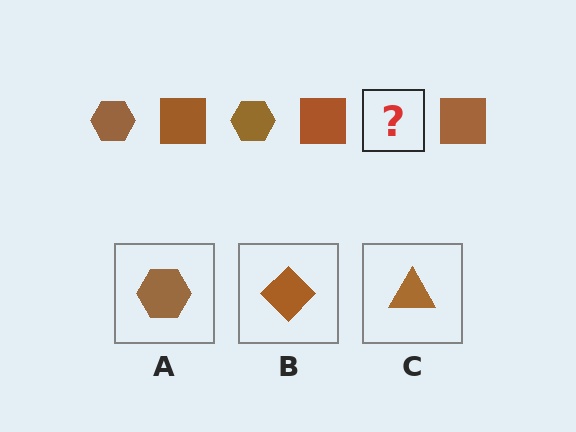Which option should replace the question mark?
Option A.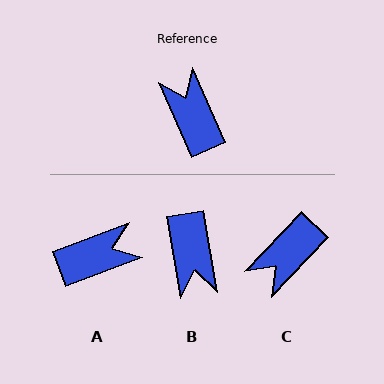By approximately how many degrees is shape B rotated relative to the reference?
Approximately 165 degrees counter-clockwise.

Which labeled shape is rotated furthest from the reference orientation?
B, about 165 degrees away.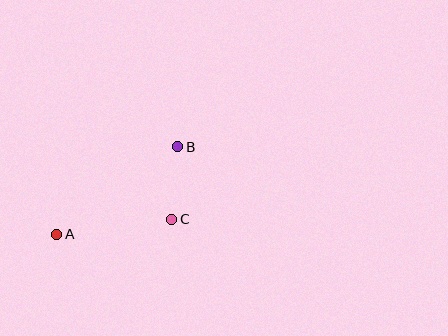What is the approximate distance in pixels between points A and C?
The distance between A and C is approximately 116 pixels.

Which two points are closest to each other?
Points B and C are closest to each other.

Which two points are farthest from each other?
Points A and B are farthest from each other.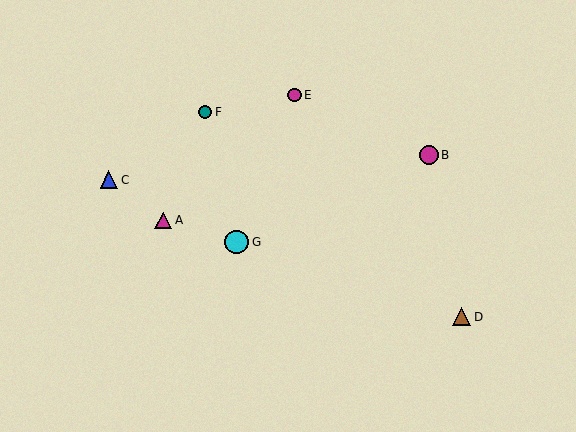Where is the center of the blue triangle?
The center of the blue triangle is at (109, 180).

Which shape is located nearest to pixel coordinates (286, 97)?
The magenta circle (labeled E) at (295, 95) is nearest to that location.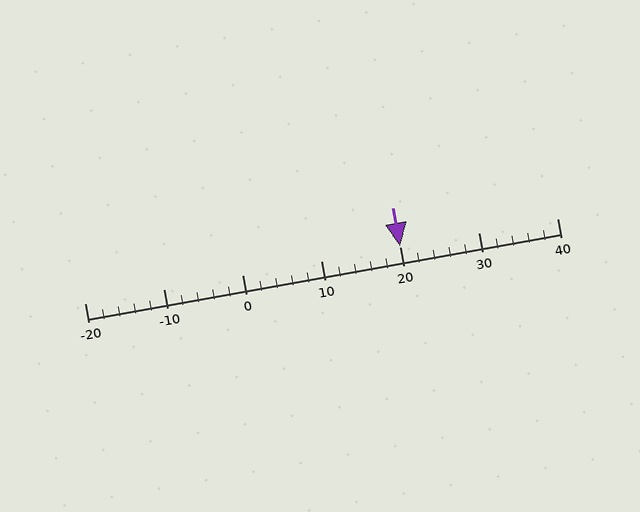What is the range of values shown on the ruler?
The ruler shows values from -20 to 40.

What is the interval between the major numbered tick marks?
The major tick marks are spaced 10 units apart.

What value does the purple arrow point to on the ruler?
The purple arrow points to approximately 20.